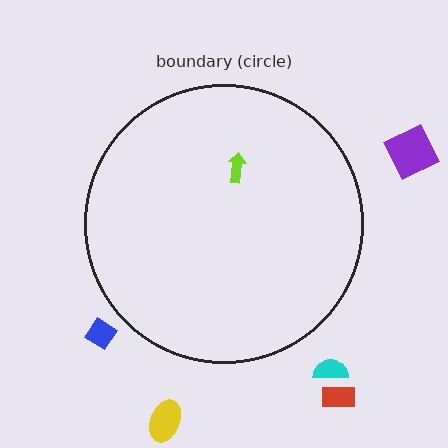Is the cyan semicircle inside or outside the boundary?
Outside.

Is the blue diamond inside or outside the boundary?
Outside.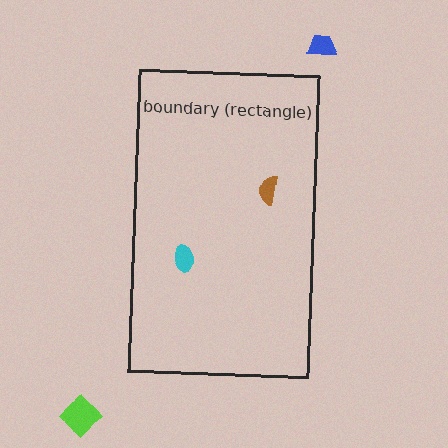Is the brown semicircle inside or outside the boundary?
Inside.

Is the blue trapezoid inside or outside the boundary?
Outside.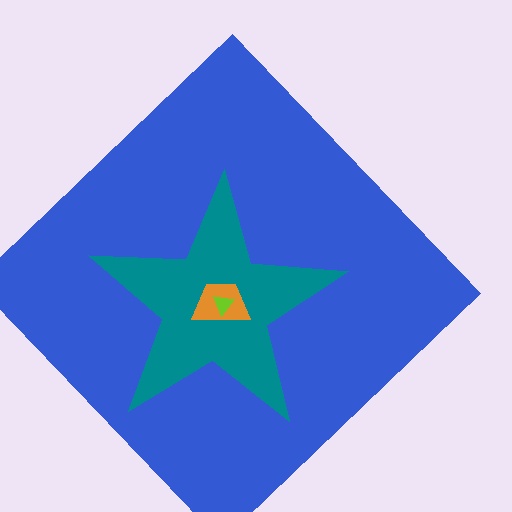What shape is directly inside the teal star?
The orange trapezoid.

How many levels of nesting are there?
4.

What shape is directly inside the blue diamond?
The teal star.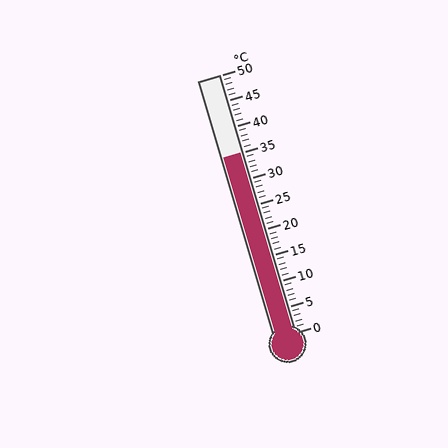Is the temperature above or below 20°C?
The temperature is above 20°C.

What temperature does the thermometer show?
The thermometer shows approximately 35°C.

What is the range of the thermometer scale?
The thermometer scale ranges from 0°C to 50°C.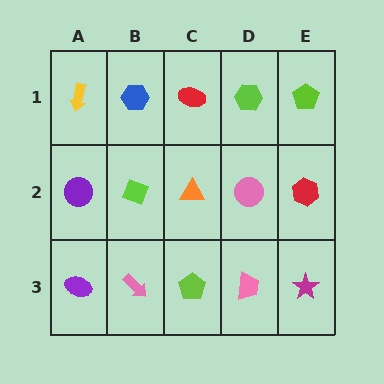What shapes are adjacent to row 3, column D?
A pink circle (row 2, column D), a lime pentagon (row 3, column C), a magenta star (row 3, column E).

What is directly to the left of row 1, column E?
A lime hexagon.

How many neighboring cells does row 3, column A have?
2.